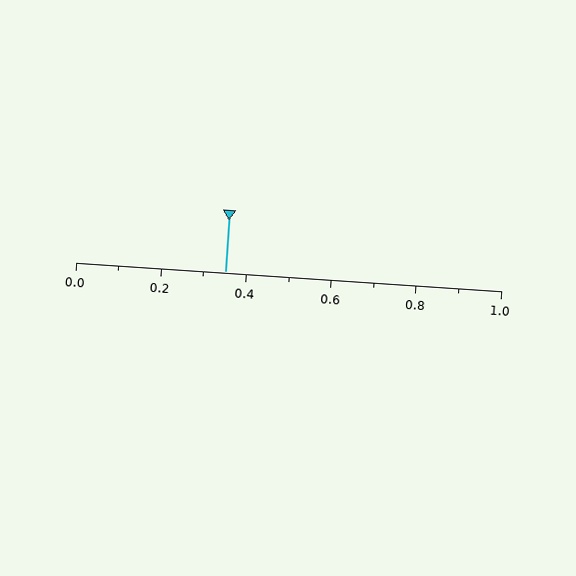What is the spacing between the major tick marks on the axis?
The major ticks are spaced 0.2 apart.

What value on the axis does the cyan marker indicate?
The marker indicates approximately 0.35.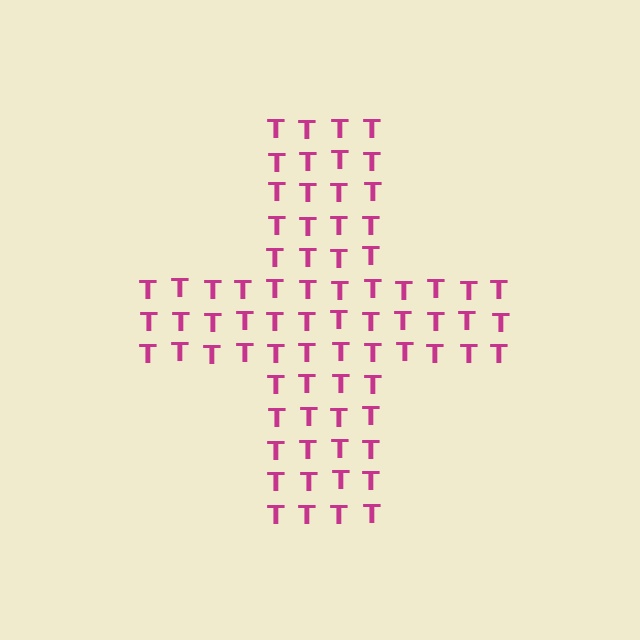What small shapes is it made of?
It is made of small letter T's.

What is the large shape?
The large shape is a cross.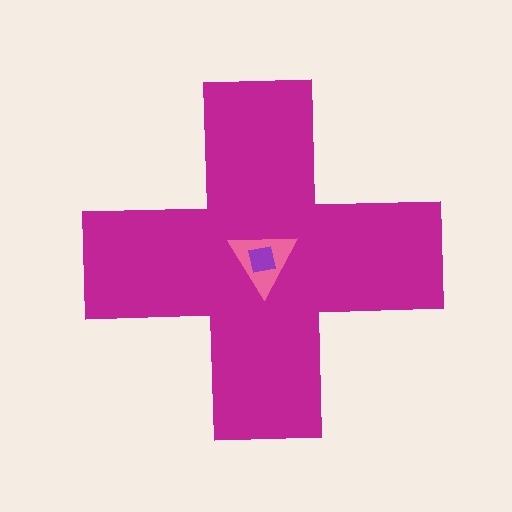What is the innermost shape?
The purple square.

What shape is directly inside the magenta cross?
The pink triangle.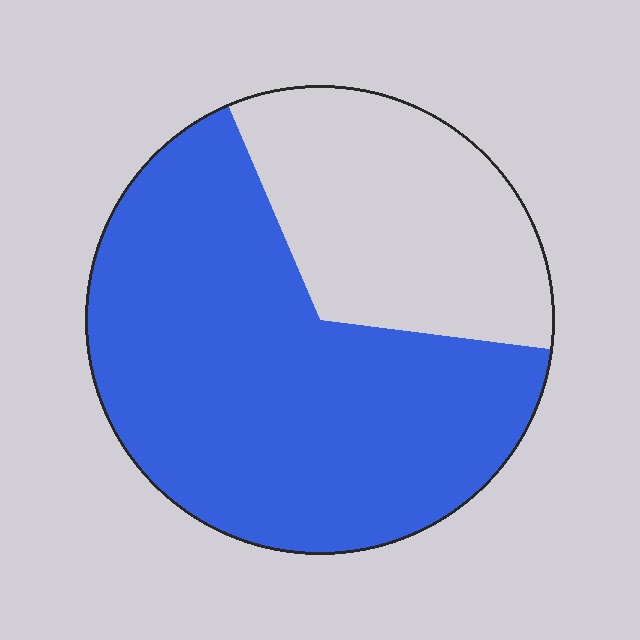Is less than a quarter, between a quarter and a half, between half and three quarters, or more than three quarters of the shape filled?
Between half and three quarters.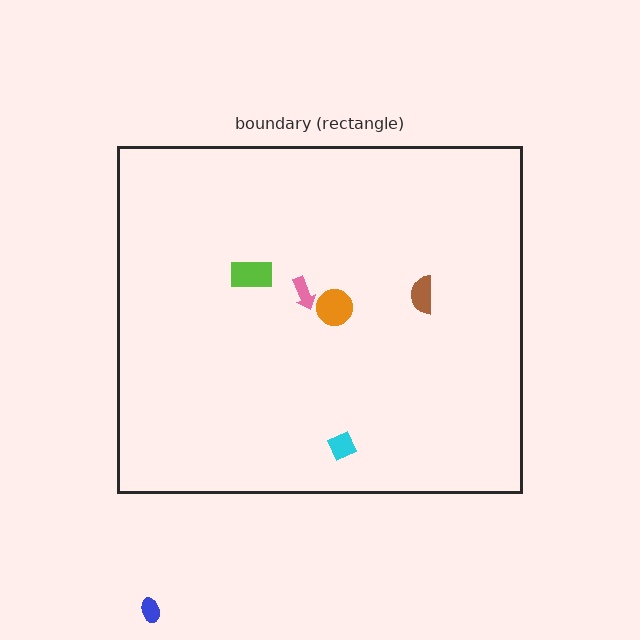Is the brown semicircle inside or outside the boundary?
Inside.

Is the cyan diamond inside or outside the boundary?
Inside.